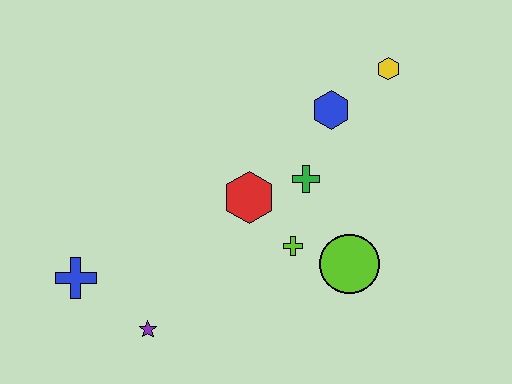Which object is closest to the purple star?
The blue cross is closest to the purple star.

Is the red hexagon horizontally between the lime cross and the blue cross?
Yes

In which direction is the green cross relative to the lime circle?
The green cross is above the lime circle.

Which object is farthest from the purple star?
The yellow hexagon is farthest from the purple star.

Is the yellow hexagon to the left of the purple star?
No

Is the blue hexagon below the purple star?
No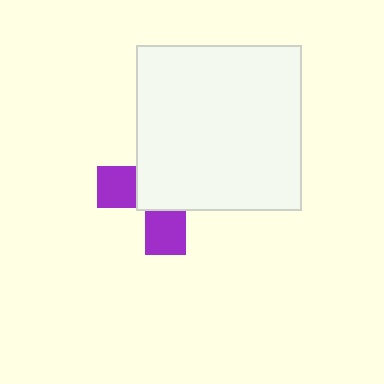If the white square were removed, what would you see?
You would see the complete purple cross.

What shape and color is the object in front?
The object in front is a white square.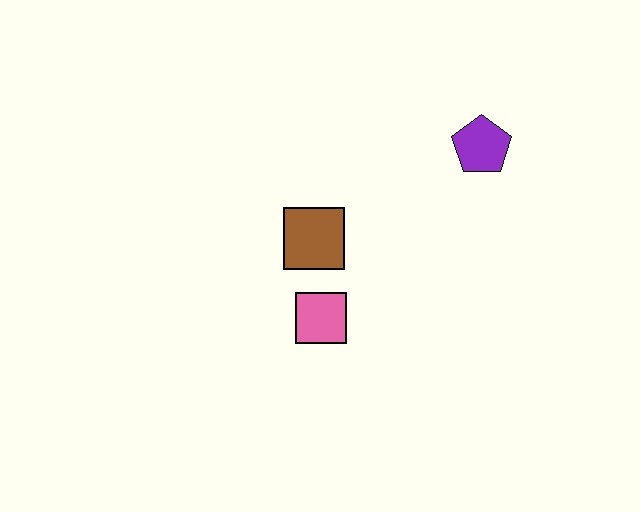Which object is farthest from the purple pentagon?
The pink square is farthest from the purple pentagon.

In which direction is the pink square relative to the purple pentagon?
The pink square is below the purple pentagon.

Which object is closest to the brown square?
The pink square is closest to the brown square.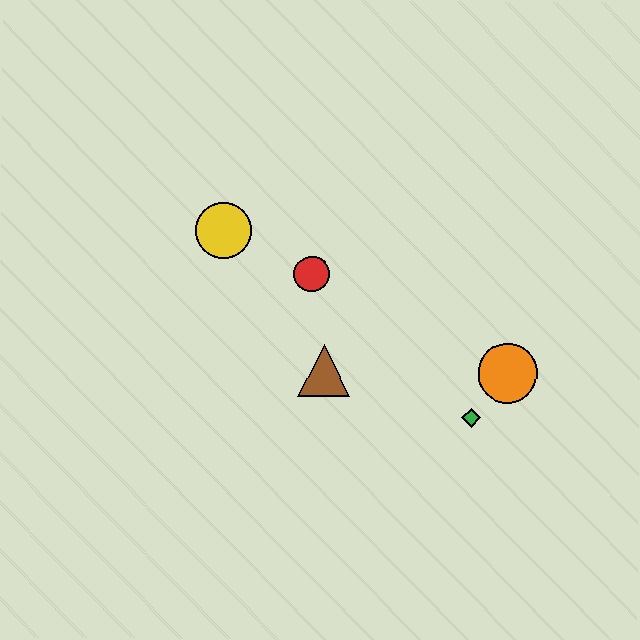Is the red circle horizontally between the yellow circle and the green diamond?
Yes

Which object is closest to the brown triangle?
The red circle is closest to the brown triangle.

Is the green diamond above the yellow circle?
No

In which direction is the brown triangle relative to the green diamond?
The brown triangle is to the left of the green diamond.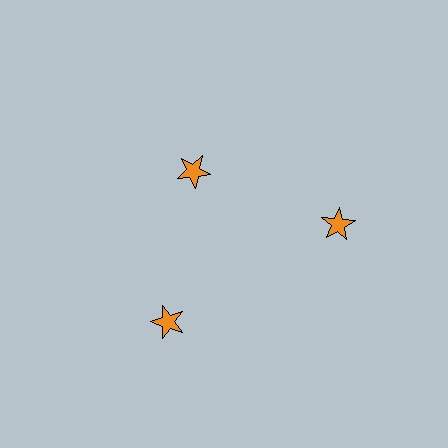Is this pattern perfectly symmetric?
No. The 3 orange stars are arranged in a ring, but one element near the 11 o'clock position is pulled inward toward the center, breaking the 3-fold rotational symmetry.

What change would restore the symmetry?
The symmetry would be restored by moving it outward, back onto the ring so that all 3 stars sit at equal angles and equal distance from the center.